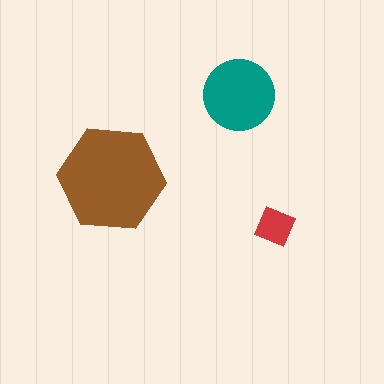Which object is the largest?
The brown hexagon.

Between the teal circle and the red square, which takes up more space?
The teal circle.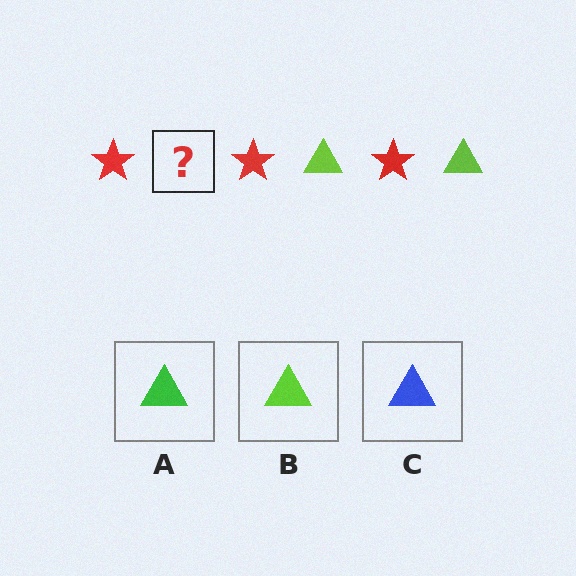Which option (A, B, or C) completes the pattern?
B.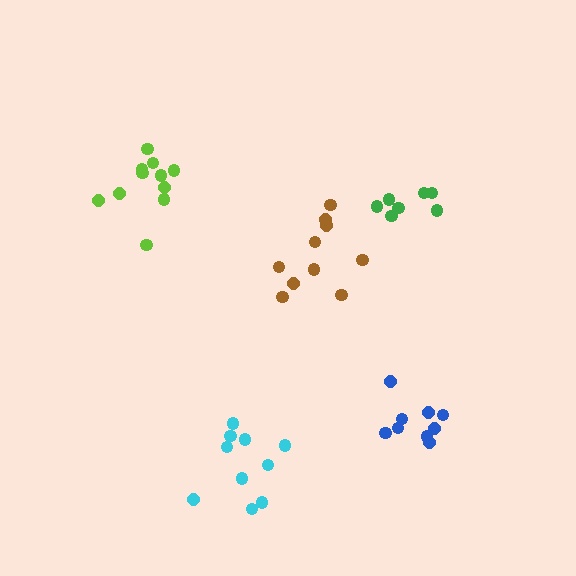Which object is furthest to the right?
The blue cluster is rightmost.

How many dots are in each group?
Group 1: 11 dots, Group 2: 10 dots, Group 3: 9 dots, Group 4: 10 dots, Group 5: 7 dots (47 total).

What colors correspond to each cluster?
The clusters are colored: lime, cyan, blue, brown, green.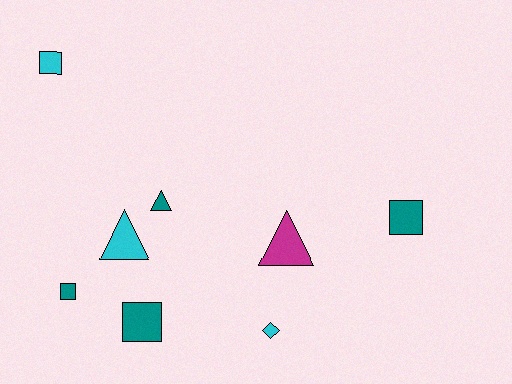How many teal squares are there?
There are 3 teal squares.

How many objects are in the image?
There are 8 objects.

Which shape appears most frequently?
Square, with 4 objects.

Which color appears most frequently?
Teal, with 4 objects.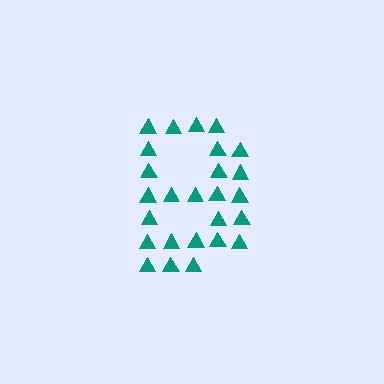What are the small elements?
The small elements are triangles.